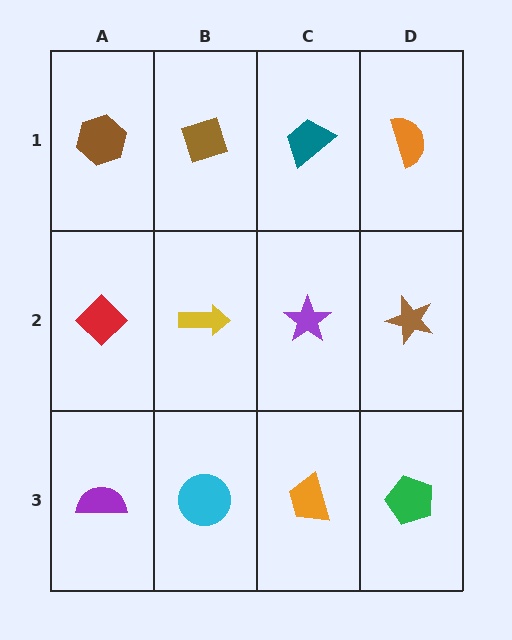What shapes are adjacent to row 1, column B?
A yellow arrow (row 2, column B), a brown hexagon (row 1, column A), a teal trapezoid (row 1, column C).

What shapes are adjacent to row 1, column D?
A brown star (row 2, column D), a teal trapezoid (row 1, column C).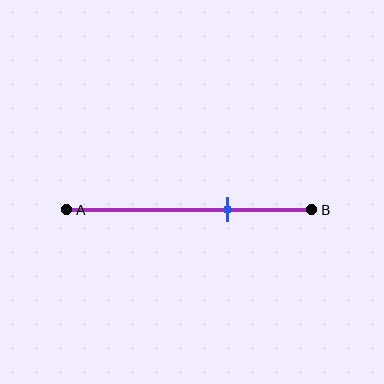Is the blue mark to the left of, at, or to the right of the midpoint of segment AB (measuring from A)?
The blue mark is to the right of the midpoint of segment AB.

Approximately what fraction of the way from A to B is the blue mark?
The blue mark is approximately 65% of the way from A to B.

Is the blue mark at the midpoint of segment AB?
No, the mark is at about 65% from A, not at the 50% midpoint.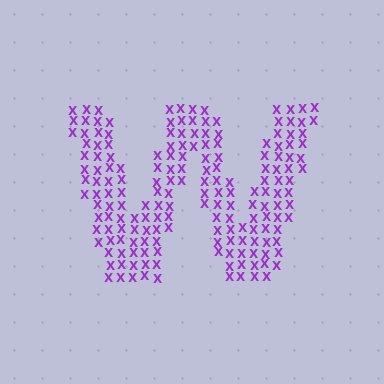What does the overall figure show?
The overall figure shows the letter W.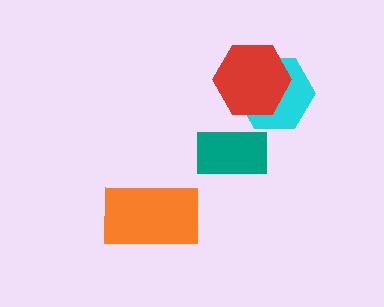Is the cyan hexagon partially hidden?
Yes, it is partially covered by another shape.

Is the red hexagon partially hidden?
No, no other shape covers it.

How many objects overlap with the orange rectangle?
0 objects overlap with the orange rectangle.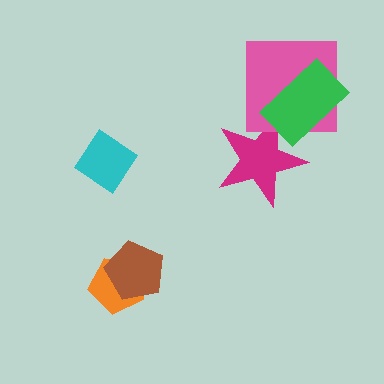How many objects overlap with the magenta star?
2 objects overlap with the magenta star.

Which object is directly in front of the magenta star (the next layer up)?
The pink square is directly in front of the magenta star.